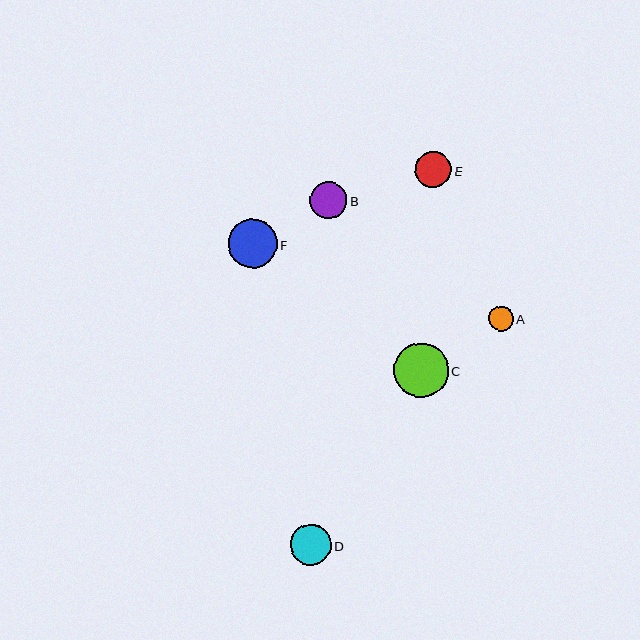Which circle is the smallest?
Circle A is the smallest with a size of approximately 25 pixels.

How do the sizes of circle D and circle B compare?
Circle D and circle B are approximately the same size.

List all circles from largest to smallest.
From largest to smallest: C, F, D, B, E, A.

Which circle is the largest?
Circle C is the largest with a size of approximately 54 pixels.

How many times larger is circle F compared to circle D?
Circle F is approximately 1.2 times the size of circle D.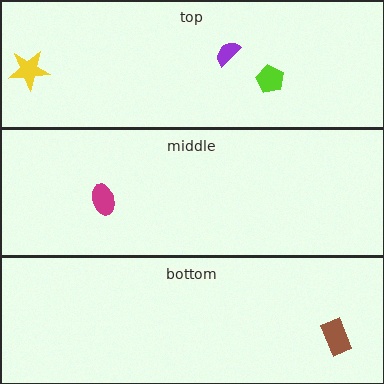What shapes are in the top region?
The lime pentagon, the yellow star, the purple semicircle.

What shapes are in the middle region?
The magenta ellipse.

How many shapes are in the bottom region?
1.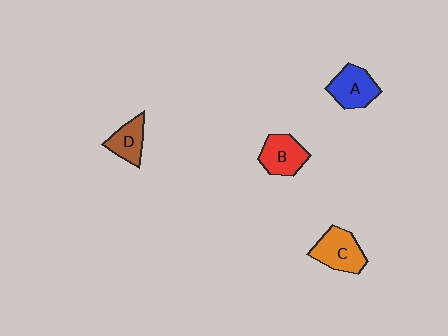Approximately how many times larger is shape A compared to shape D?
Approximately 1.3 times.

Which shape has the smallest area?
Shape D (brown).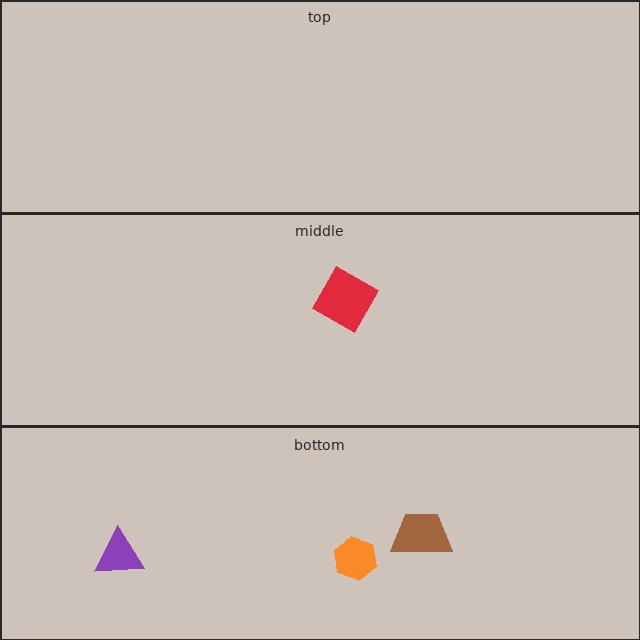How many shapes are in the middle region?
1.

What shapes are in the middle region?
The red diamond.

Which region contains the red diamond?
The middle region.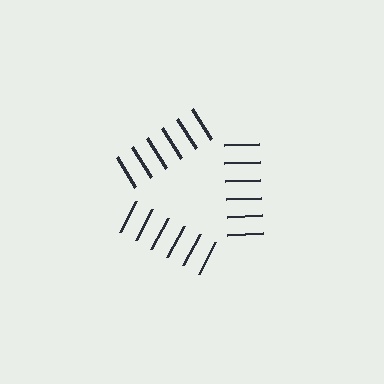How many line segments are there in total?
18 — 6 along each of the 3 edges.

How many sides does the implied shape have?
3 sides — the line-ends trace a triangle.